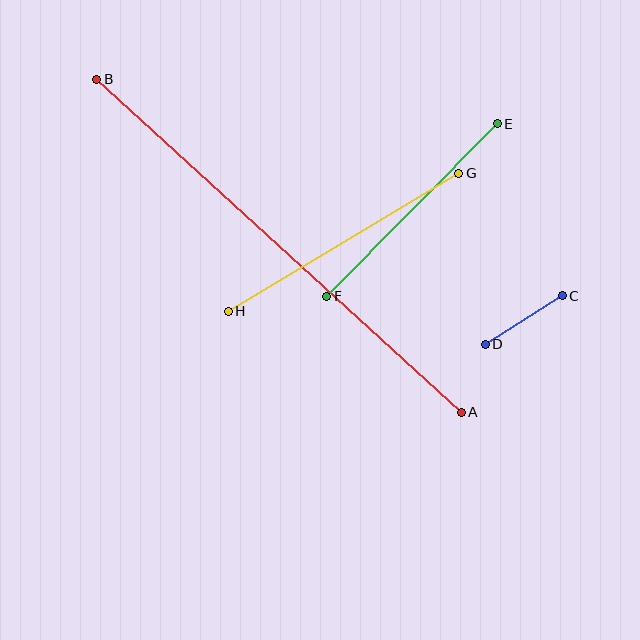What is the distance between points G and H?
The distance is approximately 268 pixels.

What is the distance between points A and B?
The distance is approximately 494 pixels.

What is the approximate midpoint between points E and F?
The midpoint is at approximately (412, 210) pixels.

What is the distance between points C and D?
The distance is approximately 91 pixels.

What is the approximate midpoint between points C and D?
The midpoint is at approximately (524, 320) pixels.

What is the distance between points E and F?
The distance is approximately 242 pixels.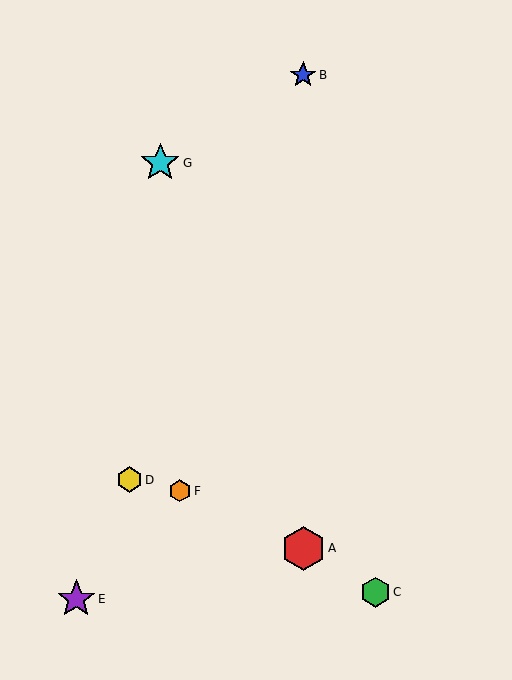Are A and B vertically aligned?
Yes, both are at x≈303.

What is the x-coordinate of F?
Object F is at x≈180.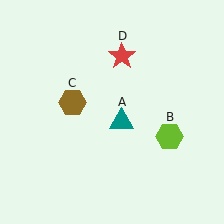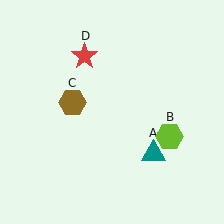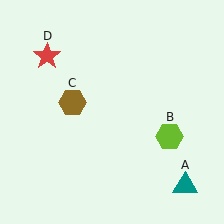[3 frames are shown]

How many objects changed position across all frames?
2 objects changed position: teal triangle (object A), red star (object D).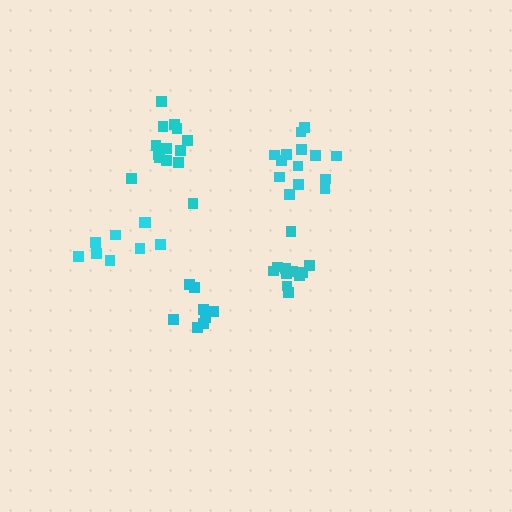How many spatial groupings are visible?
There are 5 spatial groupings.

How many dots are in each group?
Group 1: 12 dots, Group 2: 9 dots, Group 3: 14 dots, Group 4: 14 dots, Group 5: 8 dots (57 total).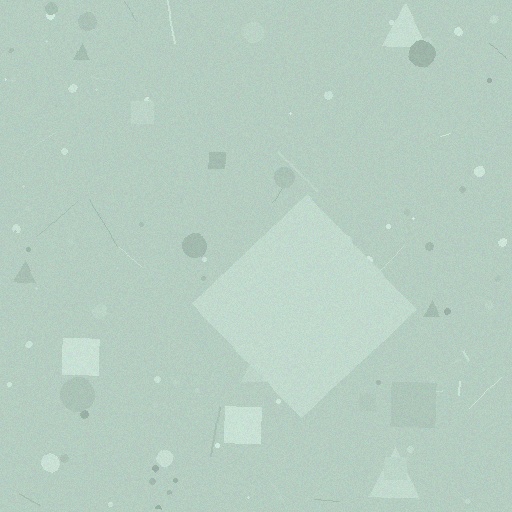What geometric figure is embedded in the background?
A diamond is embedded in the background.